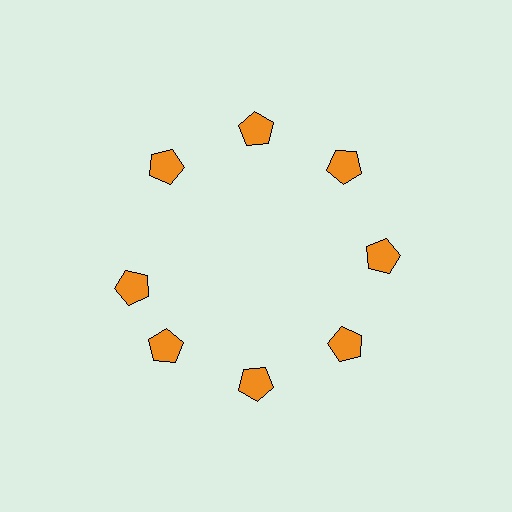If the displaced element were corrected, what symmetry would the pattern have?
It would have 8-fold rotational symmetry — the pattern would map onto itself every 45 degrees.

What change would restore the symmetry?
The symmetry would be restored by rotating it back into even spacing with its neighbors so that all 8 pentagons sit at equal angles and equal distance from the center.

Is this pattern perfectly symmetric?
No. The 8 orange pentagons are arranged in a ring, but one element near the 9 o'clock position is rotated out of alignment along the ring, breaking the 8-fold rotational symmetry.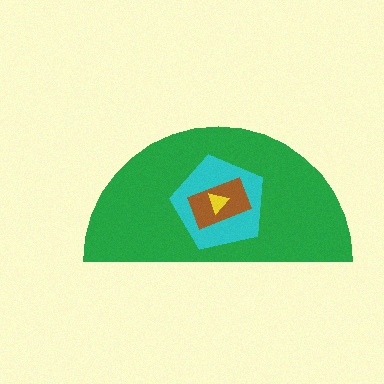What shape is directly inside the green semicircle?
The cyan pentagon.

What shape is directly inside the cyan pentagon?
The brown rectangle.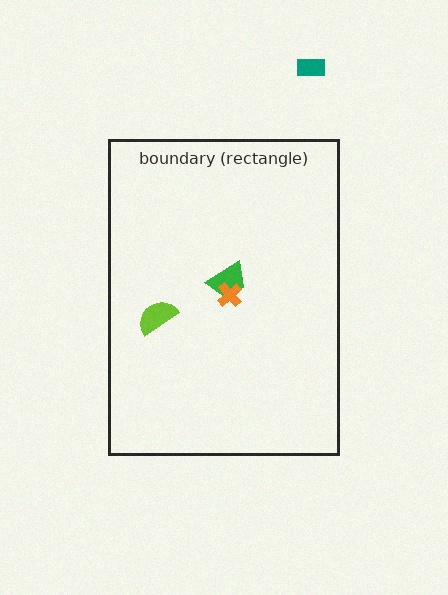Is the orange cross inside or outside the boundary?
Inside.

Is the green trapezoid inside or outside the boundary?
Inside.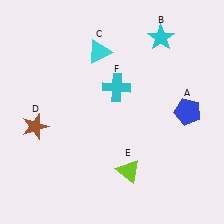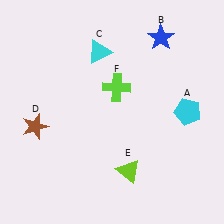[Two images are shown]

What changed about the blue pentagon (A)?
In Image 1, A is blue. In Image 2, it changed to cyan.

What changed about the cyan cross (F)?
In Image 1, F is cyan. In Image 2, it changed to lime.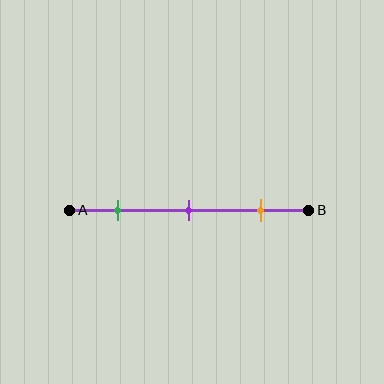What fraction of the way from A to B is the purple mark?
The purple mark is approximately 50% (0.5) of the way from A to B.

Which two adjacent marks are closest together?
The green and purple marks are the closest adjacent pair.